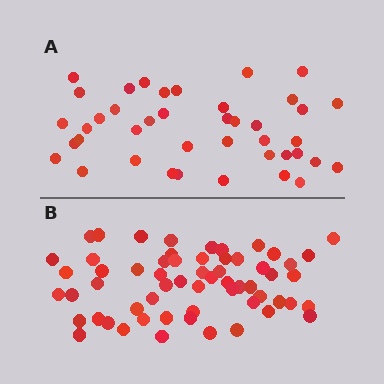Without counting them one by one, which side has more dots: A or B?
Region B (the bottom region) has more dots.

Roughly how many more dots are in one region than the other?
Region B has approximately 20 more dots than region A.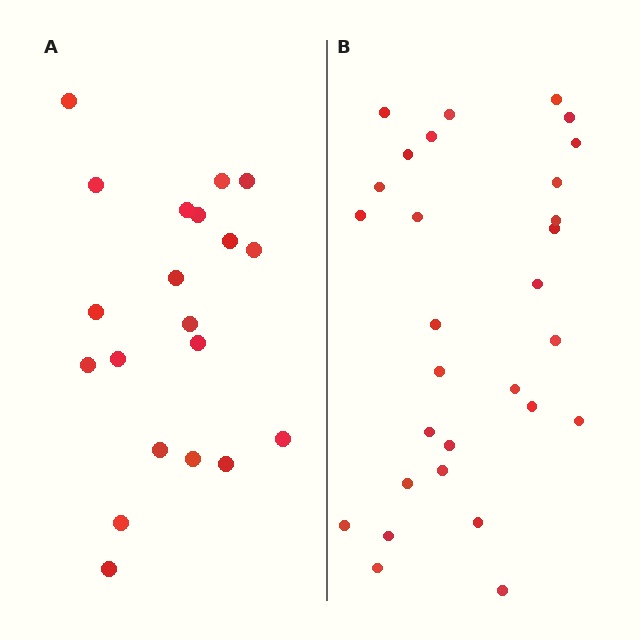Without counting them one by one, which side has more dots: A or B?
Region B (the right region) has more dots.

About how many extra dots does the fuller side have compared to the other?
Region B has roughly 8 or so more dots than region A.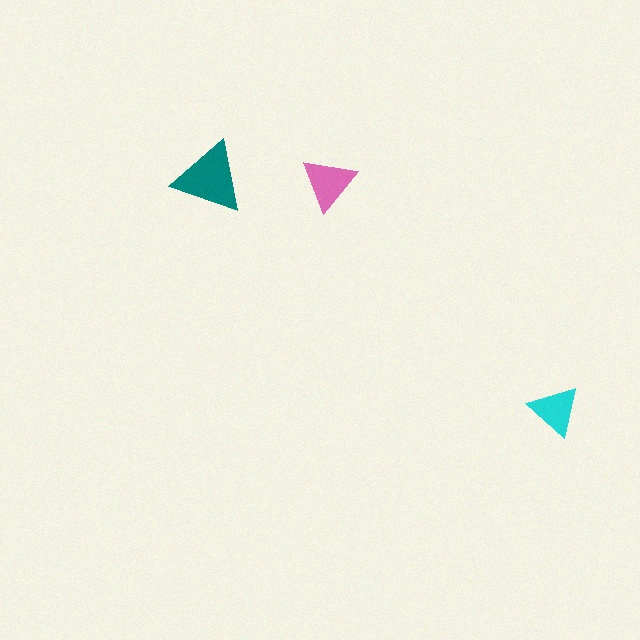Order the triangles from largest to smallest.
the teal one, the pink one, the cyan one.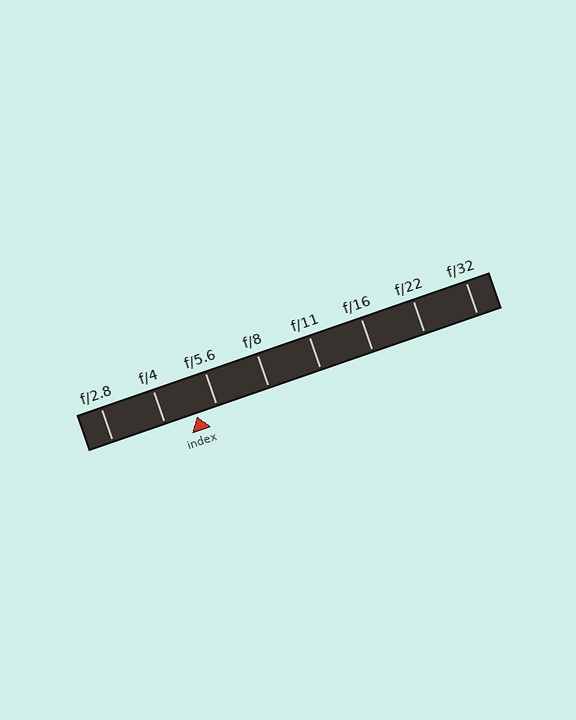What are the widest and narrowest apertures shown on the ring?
The widest aperture shown is f/2.8 and the narrowest is f/32.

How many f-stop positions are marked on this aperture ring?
There are 8 f-stop positions marked.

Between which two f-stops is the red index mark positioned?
The index mark is between f/4 and f/5.6.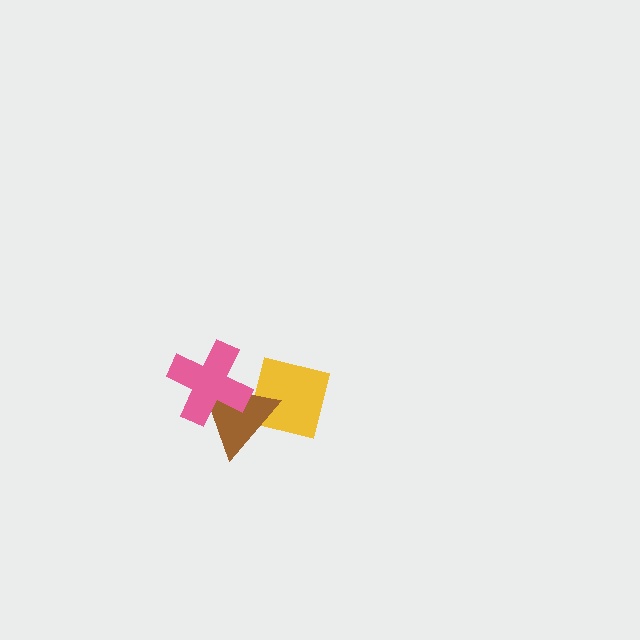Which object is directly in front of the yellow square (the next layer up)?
The brown triangle is directly in front of the yellow square.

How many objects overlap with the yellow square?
2 objects overlap with the yellow square.